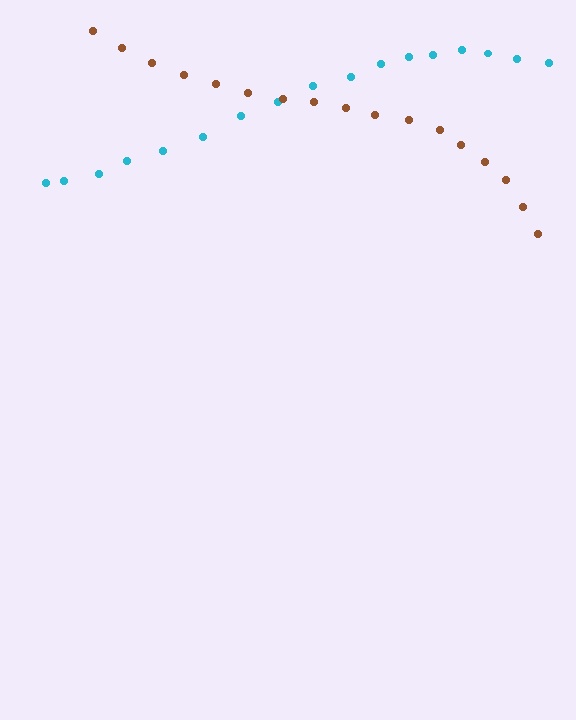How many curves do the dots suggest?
There are 2 distinct paths.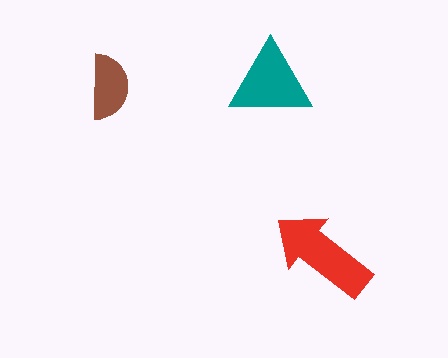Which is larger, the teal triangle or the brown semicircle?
The teal triangle.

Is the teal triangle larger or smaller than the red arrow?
Smaller.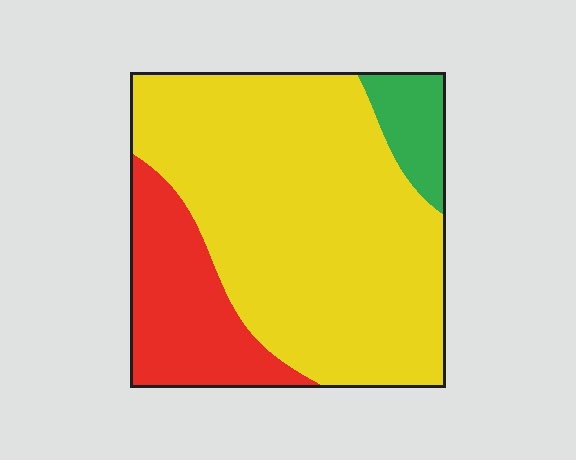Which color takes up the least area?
Green, at roughly 10%.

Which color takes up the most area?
Yellow, at roughly 70%.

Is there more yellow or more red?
Yellow.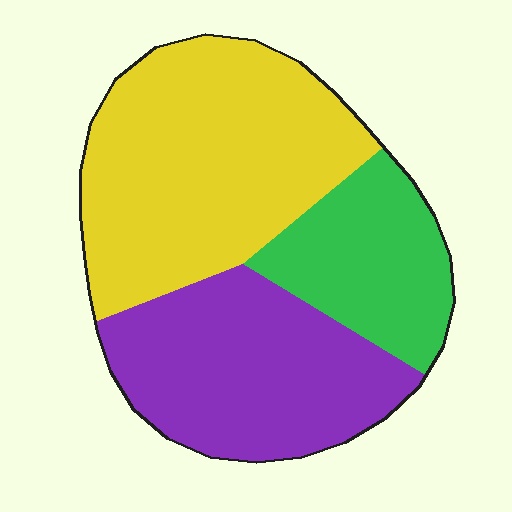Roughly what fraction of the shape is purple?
Purple covers about 35% of the shape.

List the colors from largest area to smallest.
From largest to smallest: yellow, purple, green.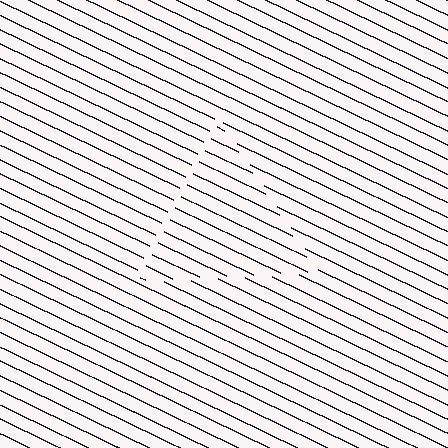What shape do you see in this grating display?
An illusory triangle. The interior of the shape contains the same grating, shifted by half a period — the contour is defined by the phase discontinuity where line-ends from the inner and outer gratings abut.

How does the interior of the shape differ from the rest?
The interior of the shape contains the same grating, shifted by half a period — the contour is defined by the phase discontinuity where line-ends from the inner and outer gratings abut.